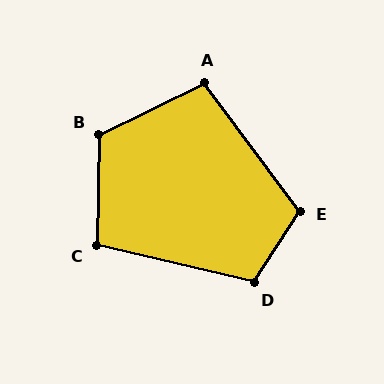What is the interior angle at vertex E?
Approximately 110 degrees (obtuse).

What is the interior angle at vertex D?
Approximately 110 degrees (obtuse).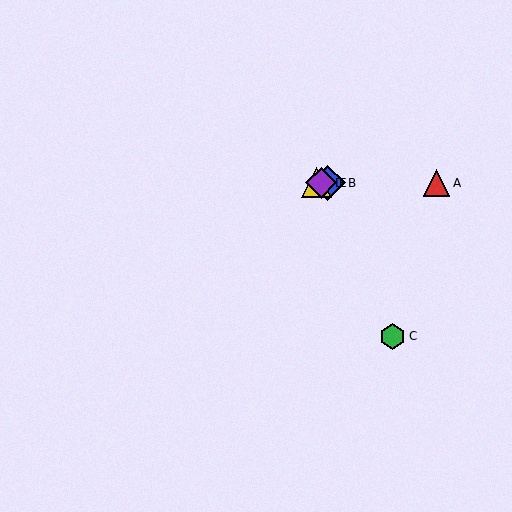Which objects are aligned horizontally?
Objects A, B, D, E are aligned horizontally.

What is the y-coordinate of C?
Object C is at y≈337.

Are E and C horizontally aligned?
No, E is at y≈183 and C is at y≈337.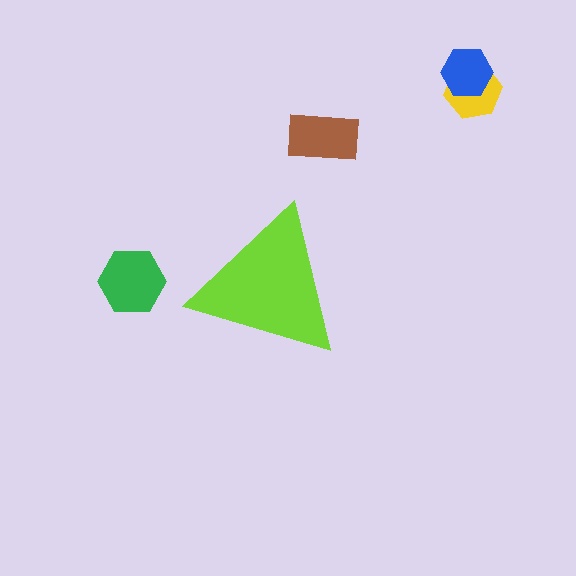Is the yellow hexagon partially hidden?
No, the yellow hexagon is fully visible.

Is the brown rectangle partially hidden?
No, the brown rectangle is fully visible.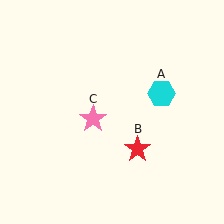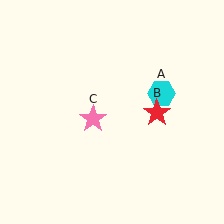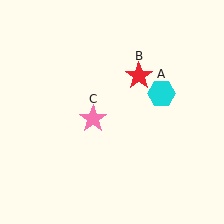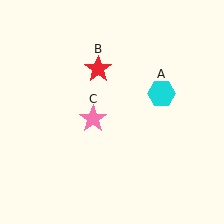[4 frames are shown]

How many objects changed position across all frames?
1 object changed position: red star (object B).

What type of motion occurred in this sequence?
The red star (object B) rotated counterclockwise around the center of the scene.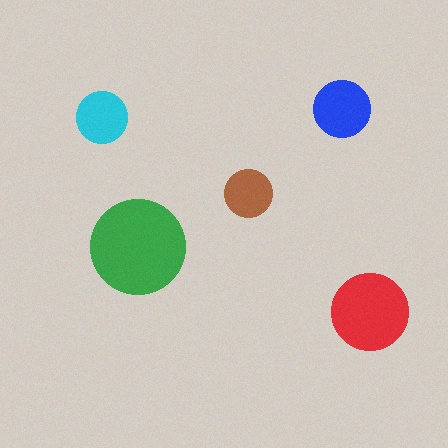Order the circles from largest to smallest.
the green one, the red one, the blue one, the cyan one, the brown one.